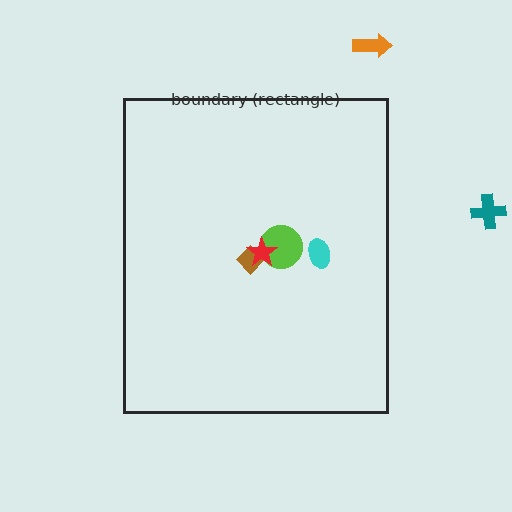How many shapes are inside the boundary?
4 inside, 2 outside.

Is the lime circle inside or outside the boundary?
Inside.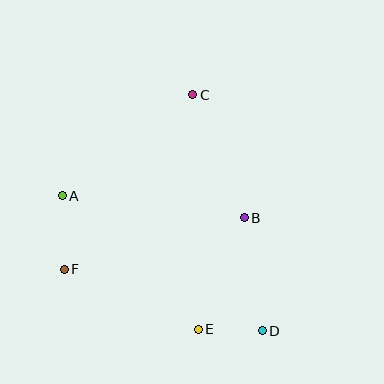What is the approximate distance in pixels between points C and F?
The distance between C and F is approximately 217 pixels.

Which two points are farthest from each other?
Points C and D are farthest from each other.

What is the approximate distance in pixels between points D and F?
The distance between D and F is approximately 207 pixels.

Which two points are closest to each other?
Points D and E are closest to each other.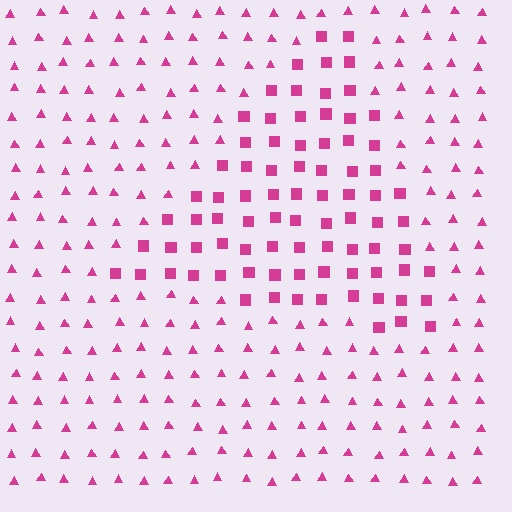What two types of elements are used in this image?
The image uses squares inside the triangle region and triangles outside it.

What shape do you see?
I see a triangle.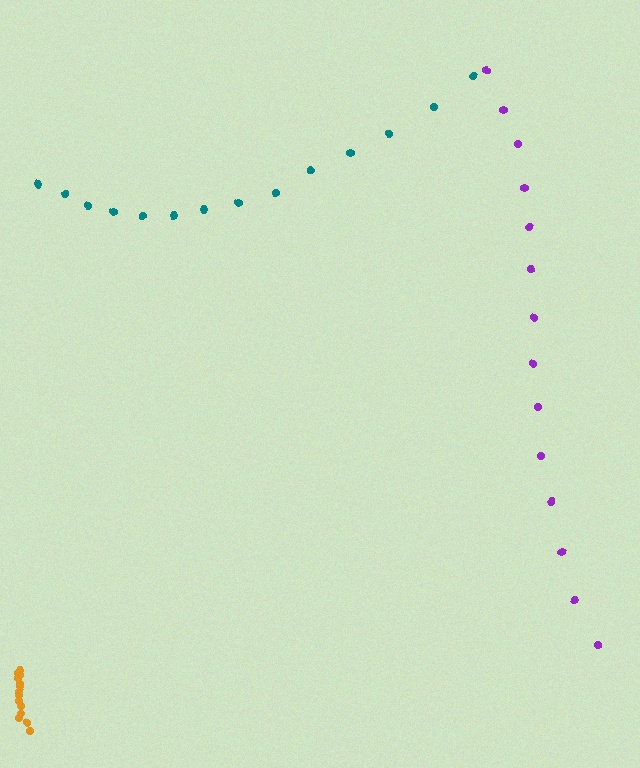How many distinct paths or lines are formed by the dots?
There are 3 distinct paths.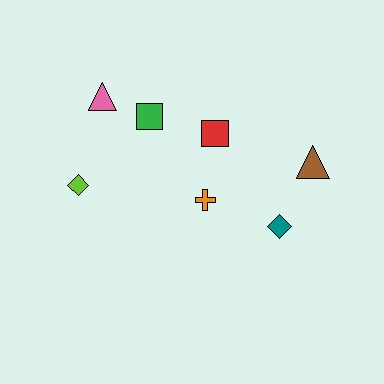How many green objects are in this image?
There is 1 green object.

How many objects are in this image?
There are 7 objects.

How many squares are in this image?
There are 2 squares.